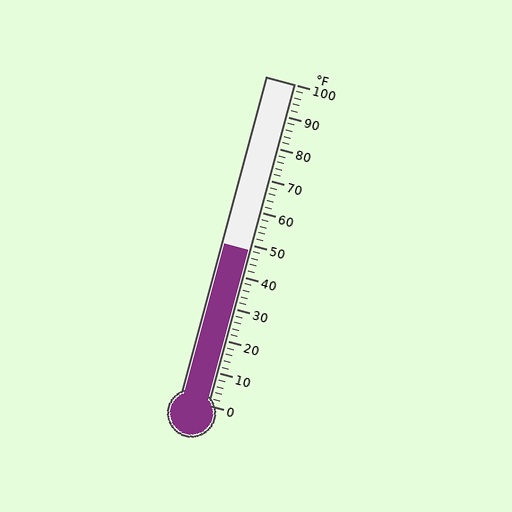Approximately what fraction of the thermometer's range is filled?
The thermometer is filled to approximately 50% of its range.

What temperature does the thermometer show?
The thermometer shows approximately 48°F.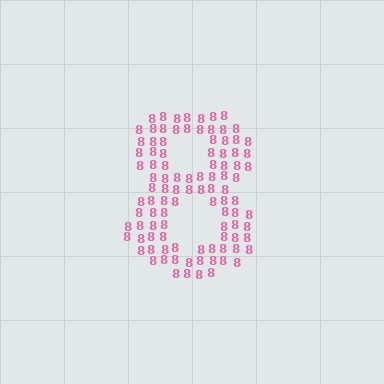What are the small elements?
The small elements are digit 8's.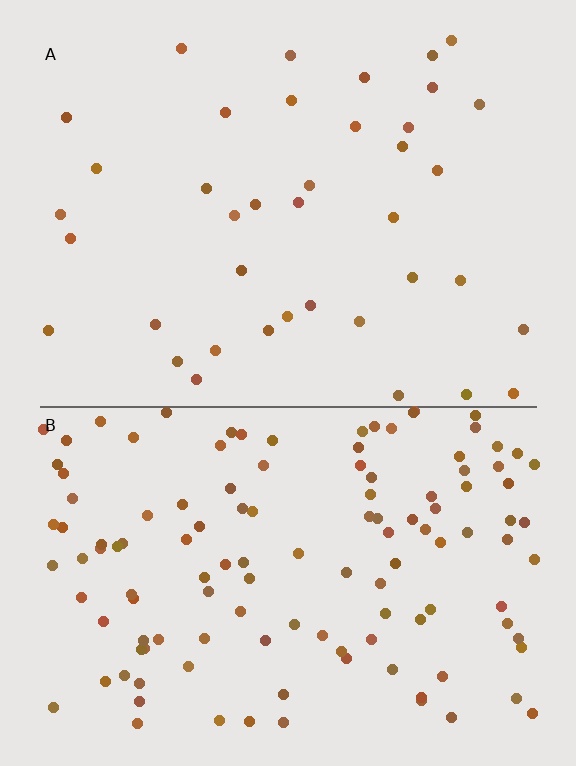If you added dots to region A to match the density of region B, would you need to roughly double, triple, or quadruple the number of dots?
Approximately triple.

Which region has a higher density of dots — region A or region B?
B (the bottom).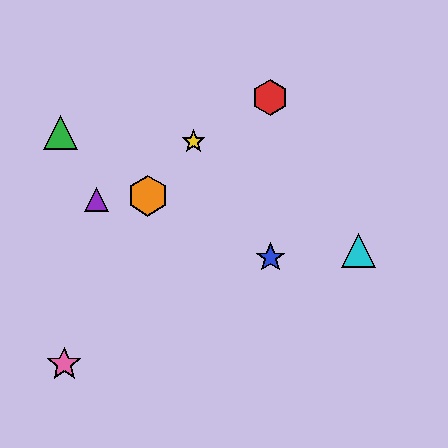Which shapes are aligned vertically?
The red hexagon, the blue star are aligned vertically.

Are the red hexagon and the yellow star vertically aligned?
No, the red hexagon is at x≈270 and the yellow star is at x≈194.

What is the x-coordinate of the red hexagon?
The red hexagon is at x≈270.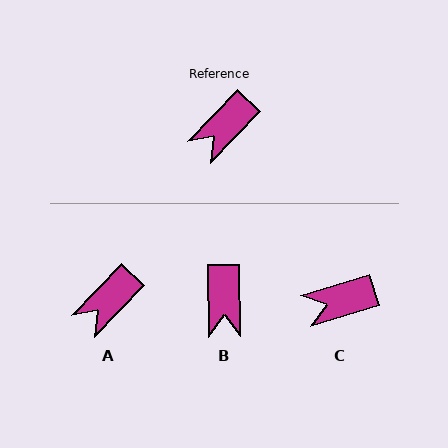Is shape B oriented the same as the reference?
No, it is off by about 45 degrees.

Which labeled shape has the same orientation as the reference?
A.